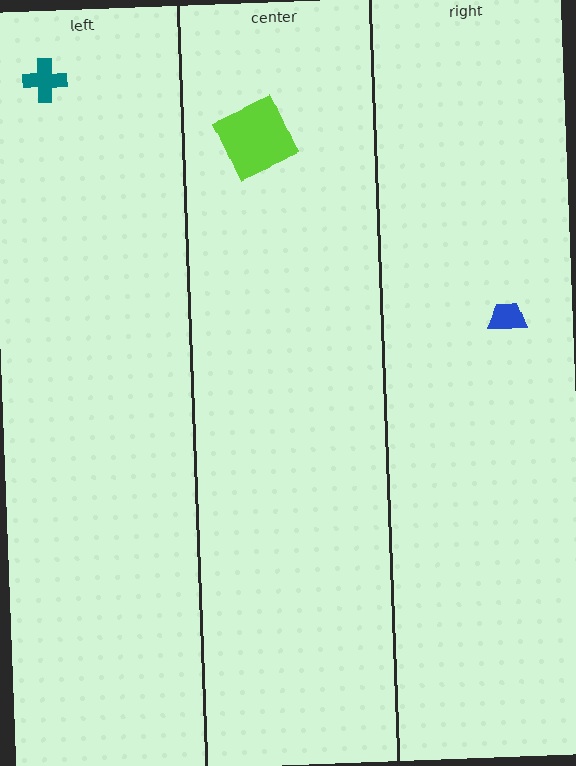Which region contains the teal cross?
The left region.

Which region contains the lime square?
The center region.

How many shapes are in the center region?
1.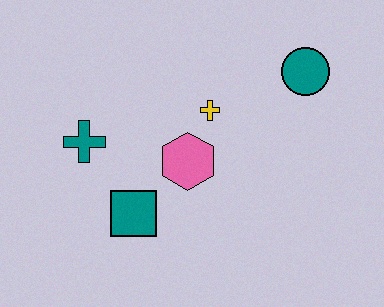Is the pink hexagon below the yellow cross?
Yes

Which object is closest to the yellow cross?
The pink hexagon is closest to the yellow cross.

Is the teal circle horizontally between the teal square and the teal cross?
No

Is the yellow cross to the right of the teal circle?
No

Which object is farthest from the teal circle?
The teal cross is farthest from the teal circle.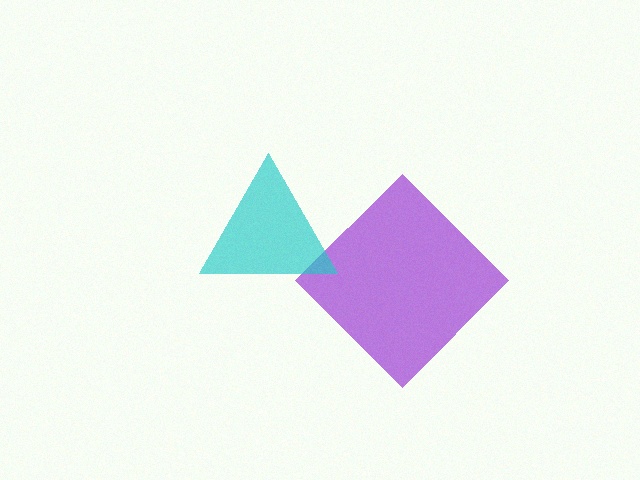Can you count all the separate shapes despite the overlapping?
Yes, there are 2 separate shapes.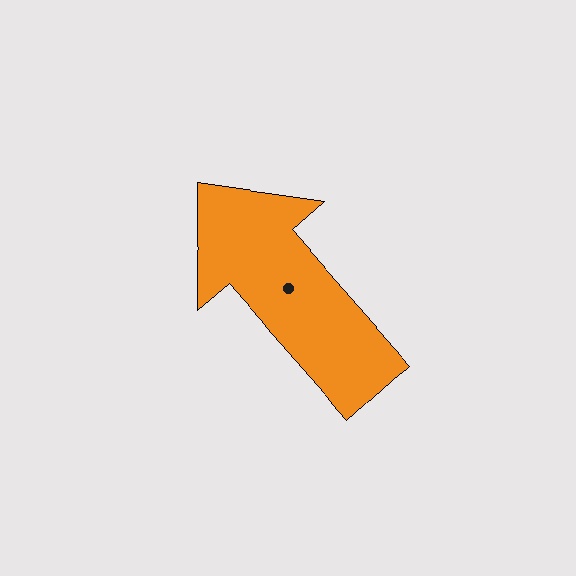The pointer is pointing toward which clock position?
Roughly 11 o'clock.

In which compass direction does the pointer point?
Northwest.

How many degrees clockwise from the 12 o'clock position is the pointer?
Approximately 319 degrees.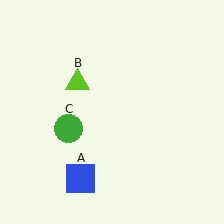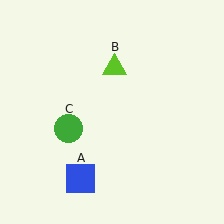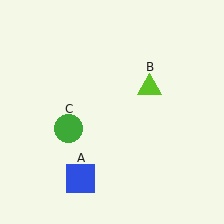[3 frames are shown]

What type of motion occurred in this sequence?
The lime triangle (object B) rotated clockwise around the center of the scene.